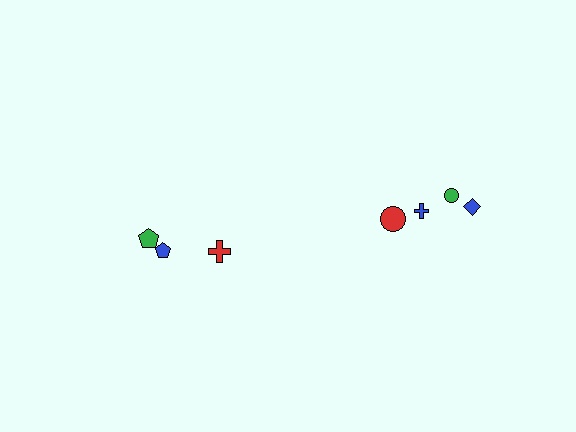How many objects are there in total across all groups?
There are 8 objects.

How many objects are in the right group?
There are 5 objects.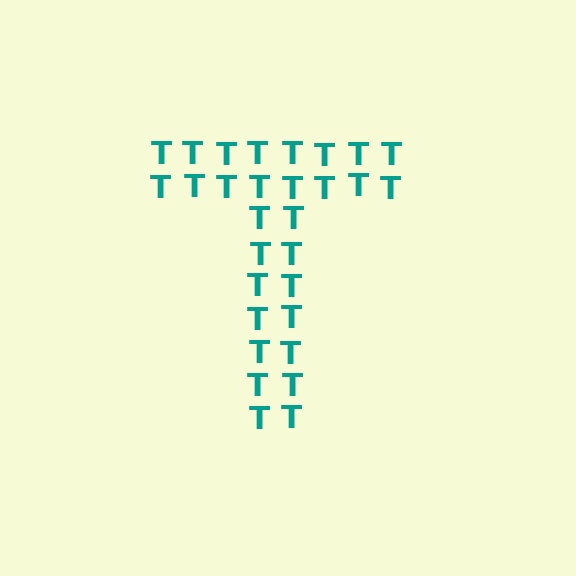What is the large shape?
The large shape is the letter T.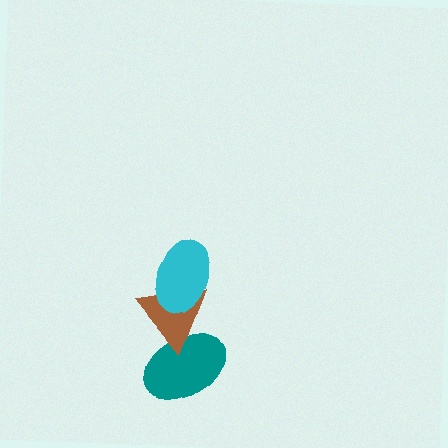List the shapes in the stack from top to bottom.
From top to bottom: the cyan ellipse, the brown triangle, the teal ellipse.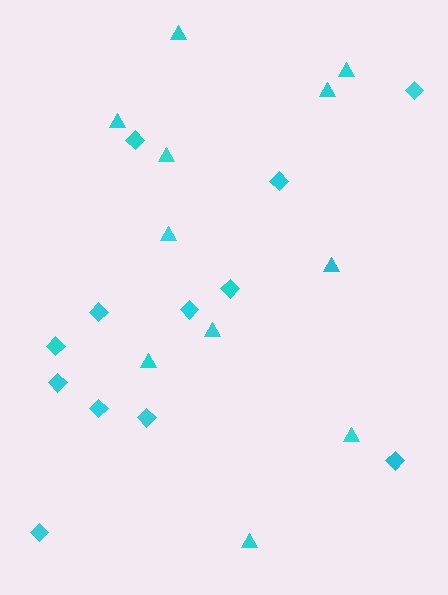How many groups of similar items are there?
There are 2 groups: one group of diamonds (12) and one group of triangles (11).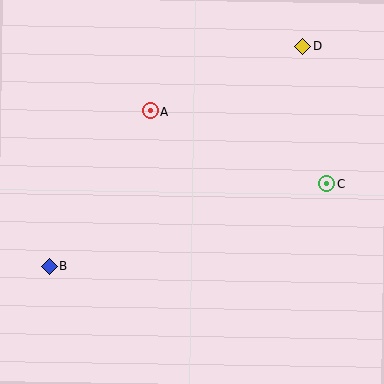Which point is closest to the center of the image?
Point A at (150, 111) is closest to the center.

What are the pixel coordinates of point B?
Point B is at (49, 266).